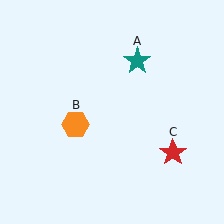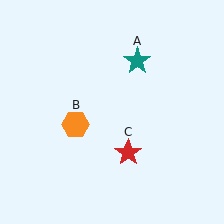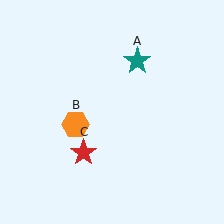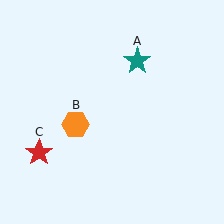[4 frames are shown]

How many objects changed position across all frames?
1 object changed position: red star (object C).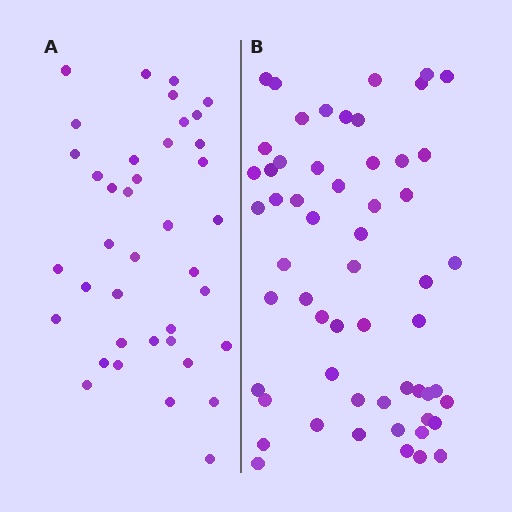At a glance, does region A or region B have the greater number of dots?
Region B (the right region) has more dots.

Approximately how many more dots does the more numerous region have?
Region B has approximately 20 more dots than region A.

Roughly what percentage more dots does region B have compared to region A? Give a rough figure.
About 45% more.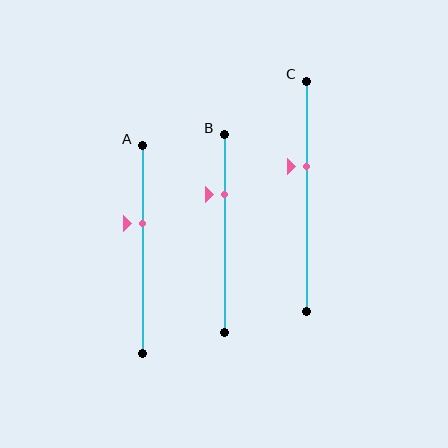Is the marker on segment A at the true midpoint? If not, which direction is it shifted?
No, the marker on segment A is shifted upward by about 12% of the segment length.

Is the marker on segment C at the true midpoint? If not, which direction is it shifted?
No, the marker on segment C is shifted upward by about 13% of the segment length.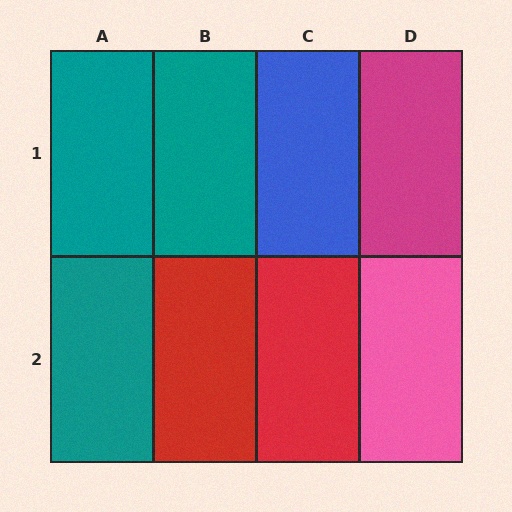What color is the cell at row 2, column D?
Pink.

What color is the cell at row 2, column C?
Red.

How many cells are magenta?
1 cell is magenta.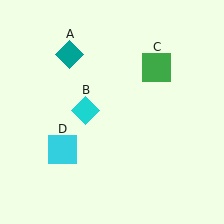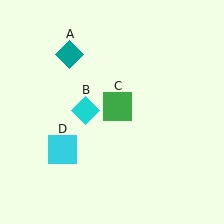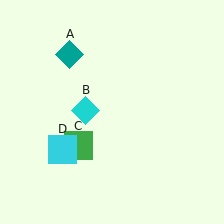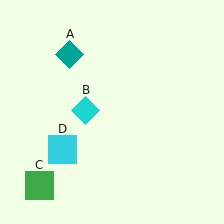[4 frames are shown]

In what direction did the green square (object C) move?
The green square (object C) moved down and to the left.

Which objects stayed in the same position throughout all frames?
Teal diamond (object A) and cyan diamond (object B) and cyan square (object D) remained stationary.